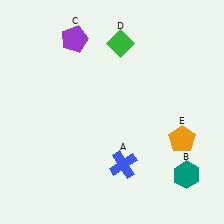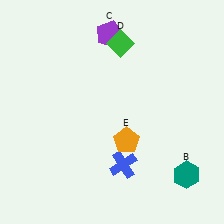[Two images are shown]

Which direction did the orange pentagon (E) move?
The orange pentagon (E) moved left.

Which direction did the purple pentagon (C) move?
The purple pentagon (C) moved right.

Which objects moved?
The objects that moved are: the purple pentagon (C), the orange pentagon (E).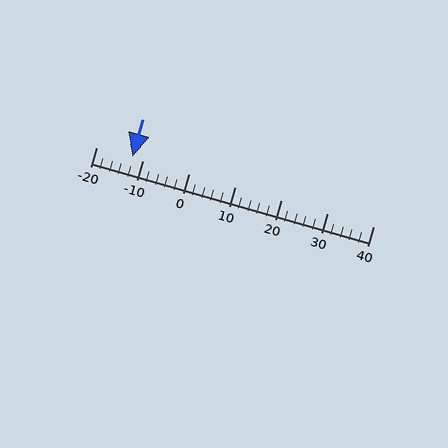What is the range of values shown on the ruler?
The ruler shows values from -20 to 40.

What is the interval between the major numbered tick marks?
The major tick marks are spaced 10 units apart.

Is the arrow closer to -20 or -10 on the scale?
The arrow is closer to -10.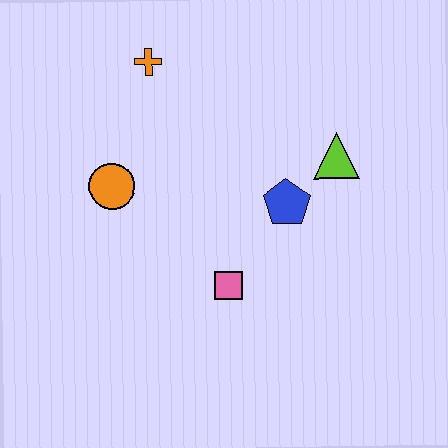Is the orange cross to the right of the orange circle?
Yes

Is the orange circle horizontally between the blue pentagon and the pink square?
No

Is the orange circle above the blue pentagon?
Yes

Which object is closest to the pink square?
The blue pentagon is closest to the pink square.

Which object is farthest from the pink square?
The orange cross is farthest from the pink square.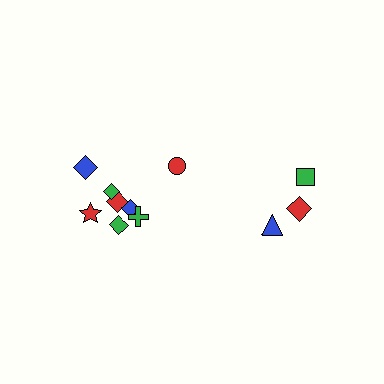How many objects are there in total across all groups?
There are 11 objects.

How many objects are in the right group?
There are 3 objects.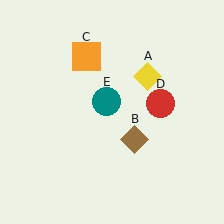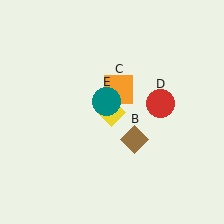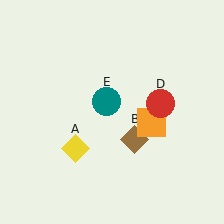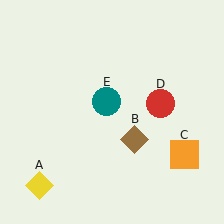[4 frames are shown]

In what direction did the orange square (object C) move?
The orange square (object C) moved down and to the right.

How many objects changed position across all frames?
2 objects changed position: yellow diamond (object A), orange square (object C).